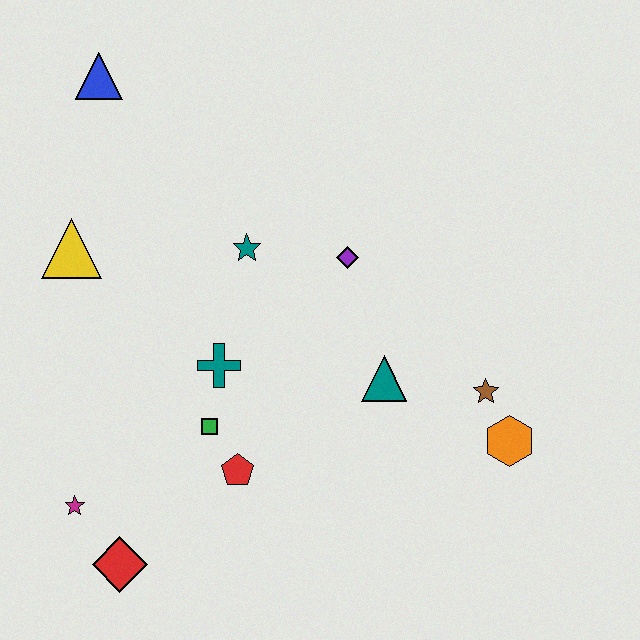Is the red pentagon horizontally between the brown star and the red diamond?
Yes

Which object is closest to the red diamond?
The magenta star is closest to the red diamond.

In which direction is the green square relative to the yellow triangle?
The green square is below the yellow triangle.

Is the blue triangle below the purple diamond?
No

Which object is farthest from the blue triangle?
The orange hexagon is farthest from the blue triangle.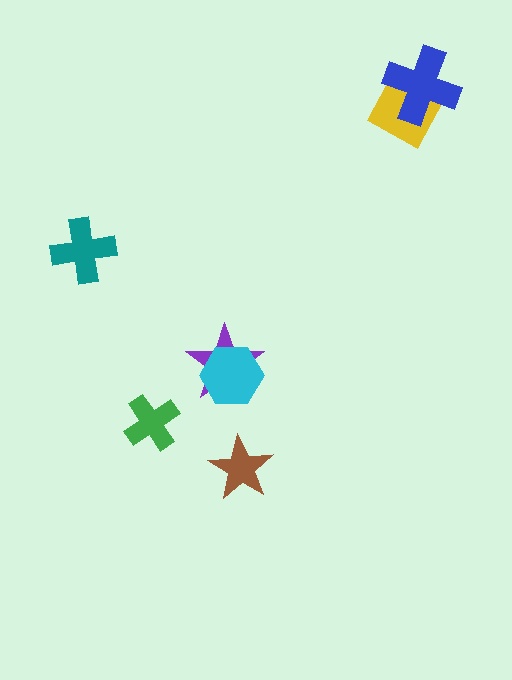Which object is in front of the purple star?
The cyan hexagon is in front of the purple star.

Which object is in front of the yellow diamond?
The blue cross is in front of the yellow diamond.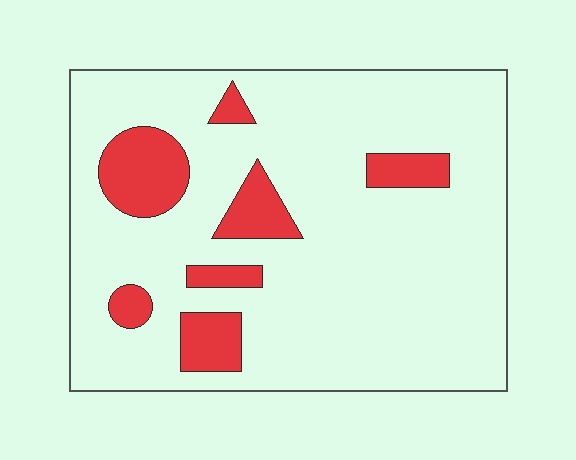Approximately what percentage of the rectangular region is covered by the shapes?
Approximately 15%.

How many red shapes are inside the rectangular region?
7.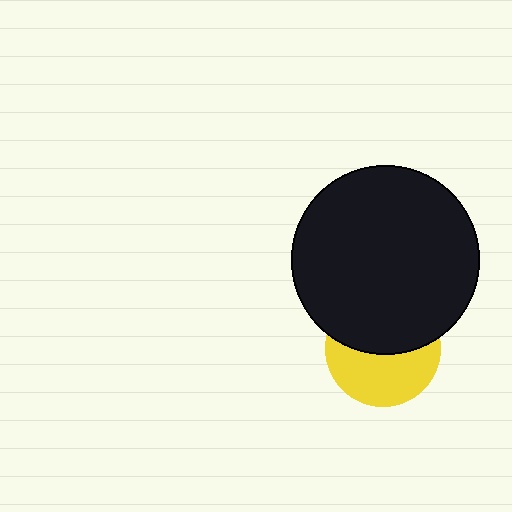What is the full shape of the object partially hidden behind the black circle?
The partially hidden object is a yellow circle.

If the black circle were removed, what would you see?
You would see the complete yellow circle.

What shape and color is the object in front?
The object in front is a black circle.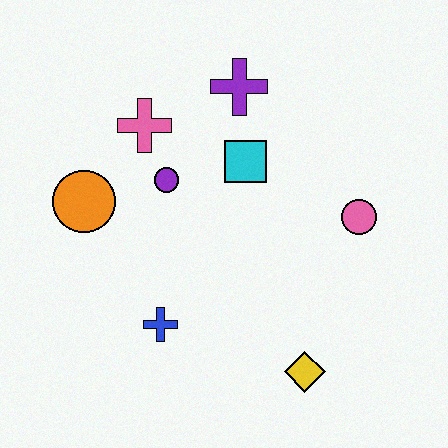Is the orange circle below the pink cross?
Yes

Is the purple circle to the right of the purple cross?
No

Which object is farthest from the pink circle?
The orange circle is farthest from the pink circle.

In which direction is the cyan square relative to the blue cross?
The cyan square is above the blue cross.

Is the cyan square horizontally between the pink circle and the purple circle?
Yes